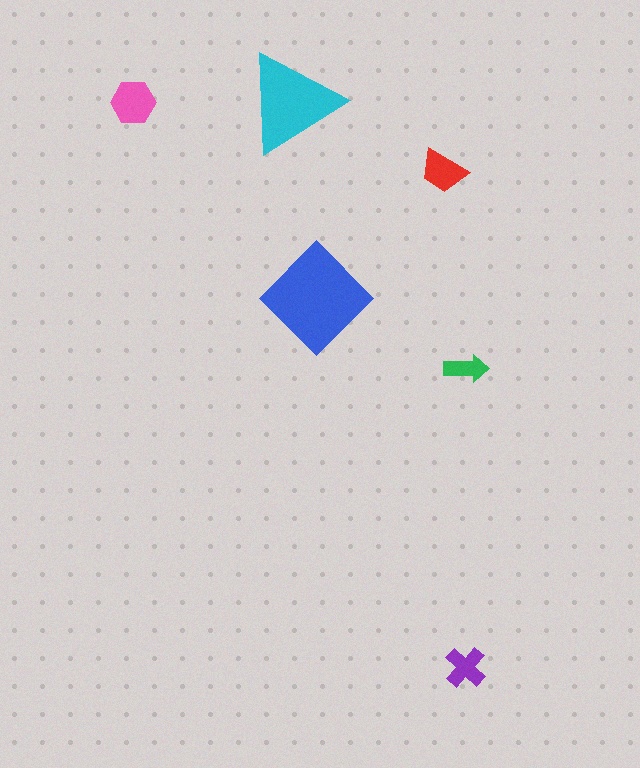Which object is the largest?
The blue diamond.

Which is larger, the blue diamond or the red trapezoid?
The blue diamond.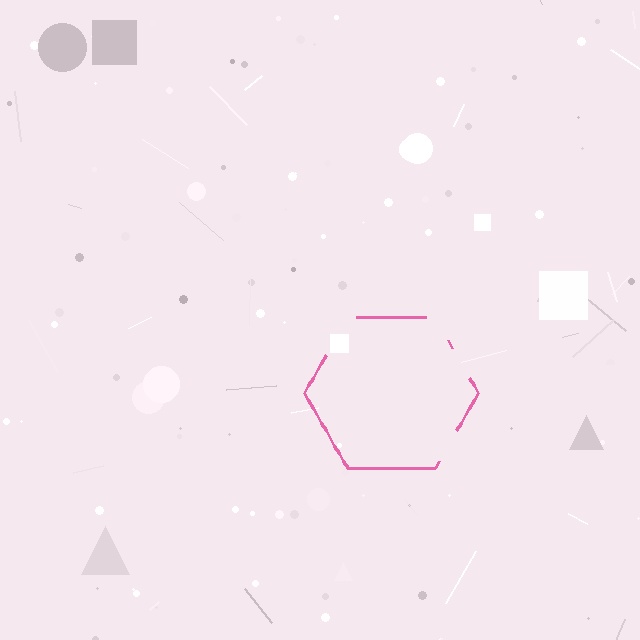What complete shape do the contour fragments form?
The contour fragments form a hexagon.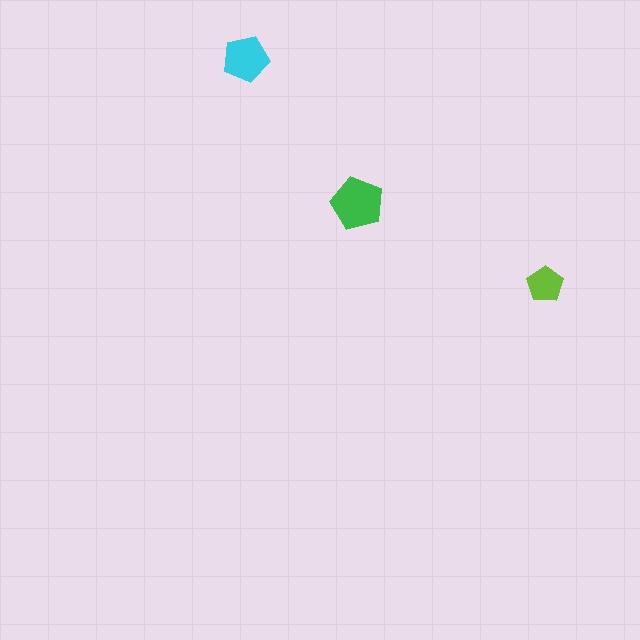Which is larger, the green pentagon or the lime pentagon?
The green one.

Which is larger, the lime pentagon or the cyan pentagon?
The cyan one.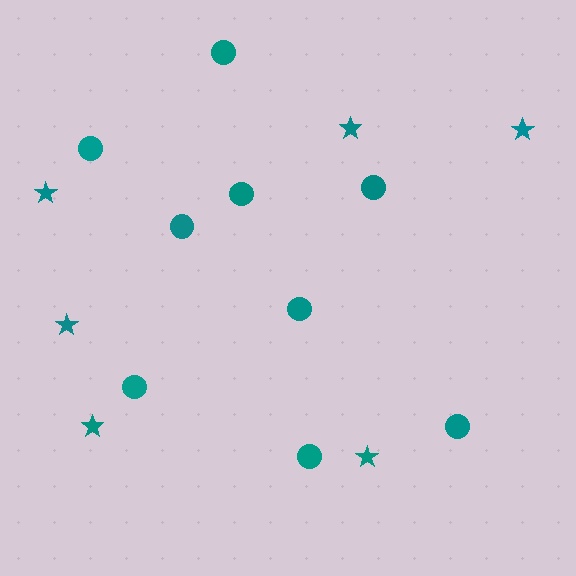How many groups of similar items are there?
There are 2 groups: one group of circles (9) and one group of stars (6).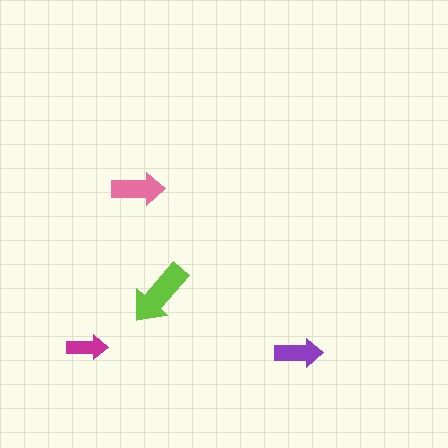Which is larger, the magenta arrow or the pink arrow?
The pink one.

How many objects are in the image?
There are 4 objects in the image.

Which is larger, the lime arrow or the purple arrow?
The lime one.